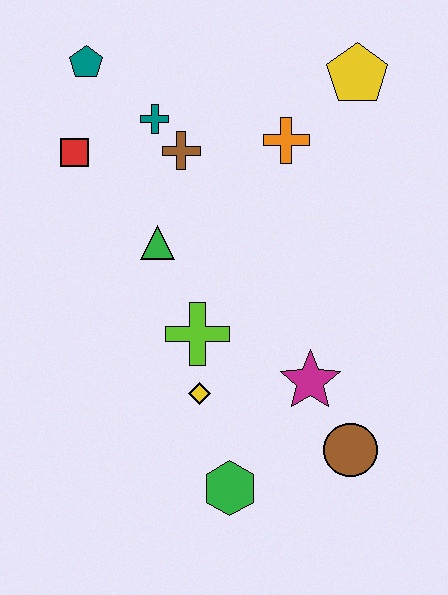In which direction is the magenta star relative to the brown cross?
The magenta star is below the brown cross.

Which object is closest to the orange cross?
The yellow pentagon is closest to the orange cross.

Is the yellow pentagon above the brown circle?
Yes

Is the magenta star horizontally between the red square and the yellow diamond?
No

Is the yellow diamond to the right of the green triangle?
Yes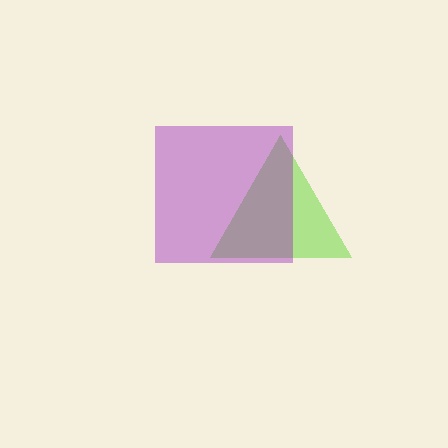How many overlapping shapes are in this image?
There are 2 overlapping shapes in the image.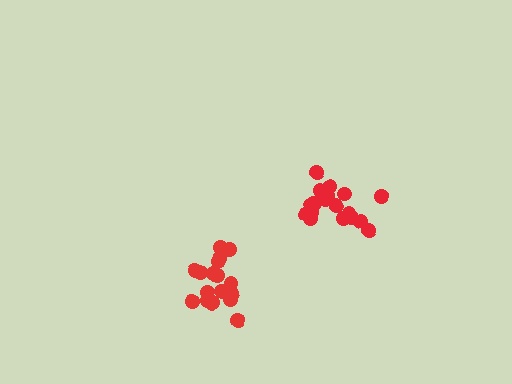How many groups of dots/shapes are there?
There are 2 groups.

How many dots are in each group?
Group 1: 17 dots, Group 2: 18 dots (35 total).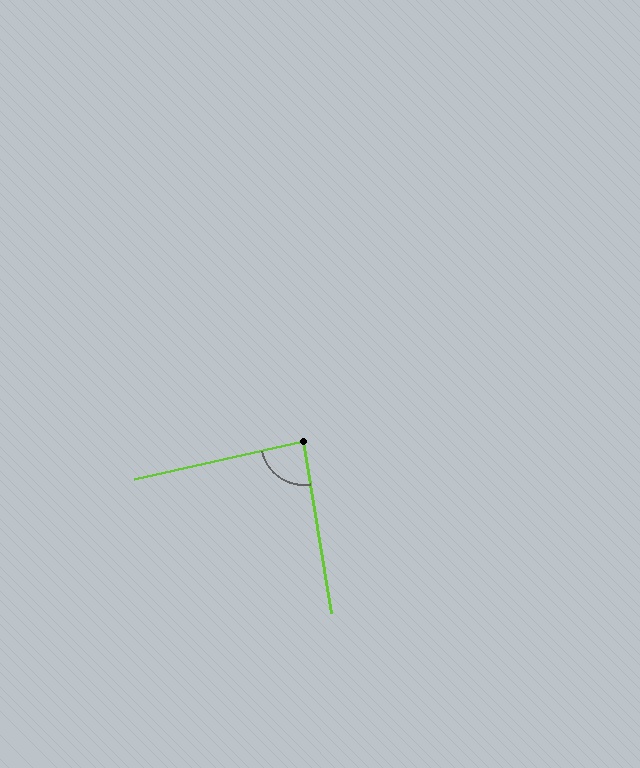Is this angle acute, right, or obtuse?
It is approximately a right angle.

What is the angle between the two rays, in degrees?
Approximately 87 degrees.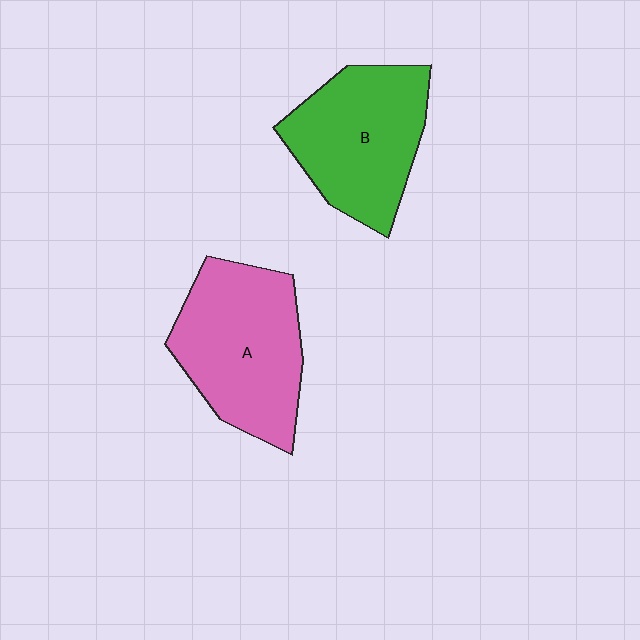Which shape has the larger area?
Shape A (pink).